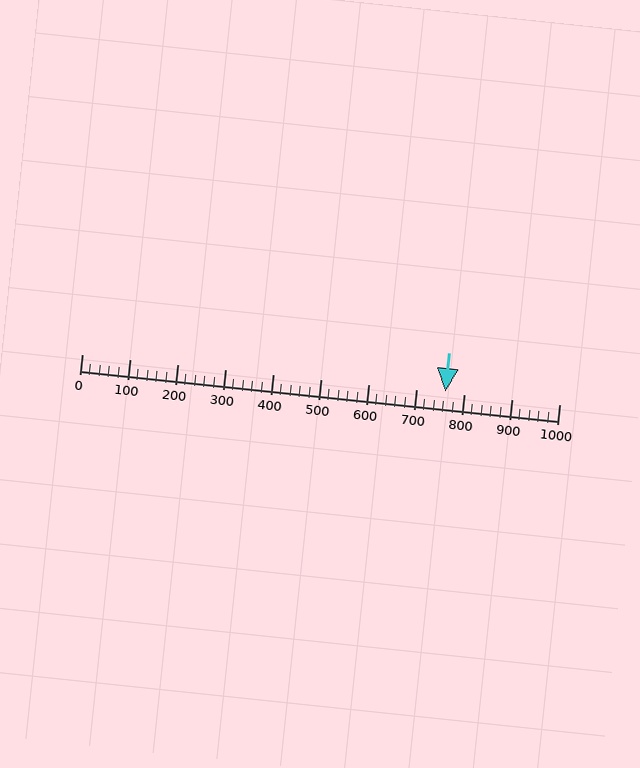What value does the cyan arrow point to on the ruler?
The cyan arrow points to approximately 762.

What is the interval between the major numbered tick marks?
The major tick marks are spaced 100 units apart.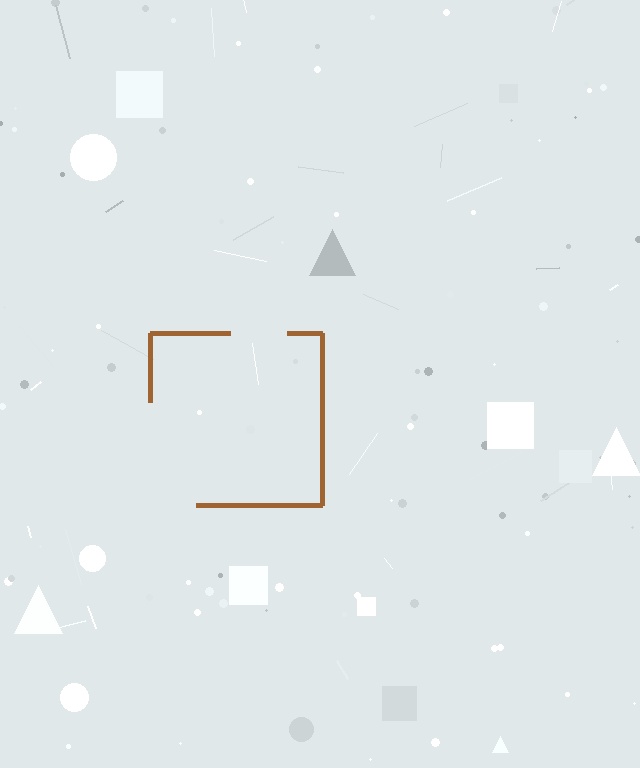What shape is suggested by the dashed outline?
The dashed outline suggests a square.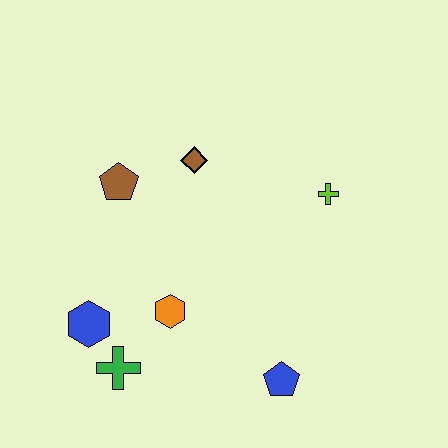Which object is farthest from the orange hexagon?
The lime cross is farthest from the orange hexagon.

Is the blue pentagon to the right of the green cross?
Yes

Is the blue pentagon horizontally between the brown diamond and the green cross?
No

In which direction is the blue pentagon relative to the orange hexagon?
The blue pentagon is to the right of the orange hexagon.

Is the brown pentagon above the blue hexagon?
Yes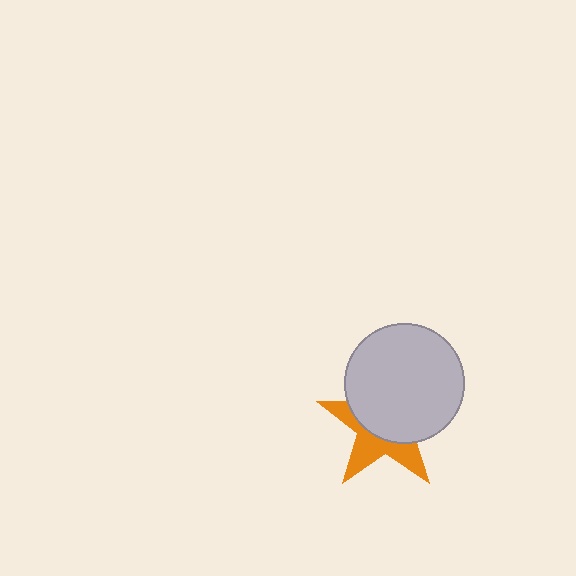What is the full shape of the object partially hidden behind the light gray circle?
The partially hidden object is an orange star.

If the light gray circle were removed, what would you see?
You would see the complete orange star.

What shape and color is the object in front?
The object in front is a light gray circle.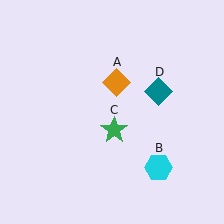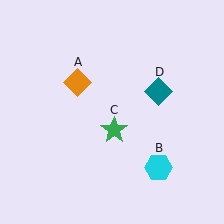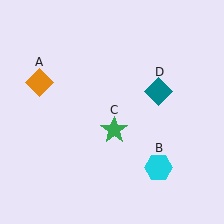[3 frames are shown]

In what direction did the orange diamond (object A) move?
The orange diamond (object A) moved left.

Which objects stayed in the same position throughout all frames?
Cyan hexagon (object B) and green star (object C) and teal diamond (object D) remained stationary.